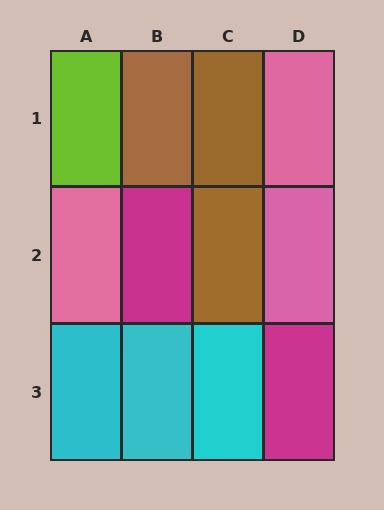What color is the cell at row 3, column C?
Cyan.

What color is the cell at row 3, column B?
Cyan.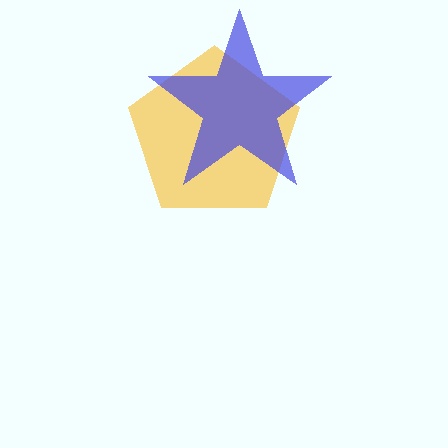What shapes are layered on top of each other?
The layered shapes are: a yellow pentagon, a blue star.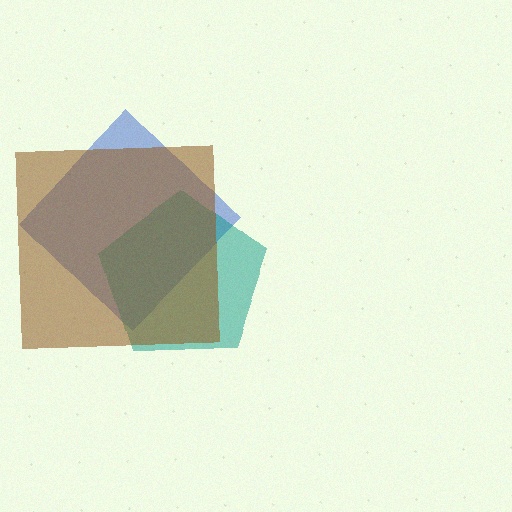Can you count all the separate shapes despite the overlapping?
Yes, there are 3 separate shapes.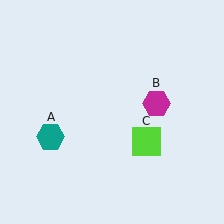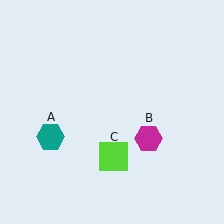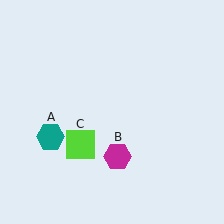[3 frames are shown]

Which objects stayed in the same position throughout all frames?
Teal hexagon (object A) remained stationary.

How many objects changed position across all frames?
2 objects changed position: magenta hexagon (object B), lime square (object C).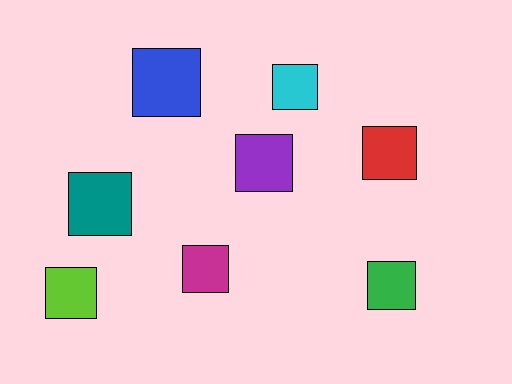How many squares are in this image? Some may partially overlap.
There are 8 squares.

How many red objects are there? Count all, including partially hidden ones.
There is 1 red object.